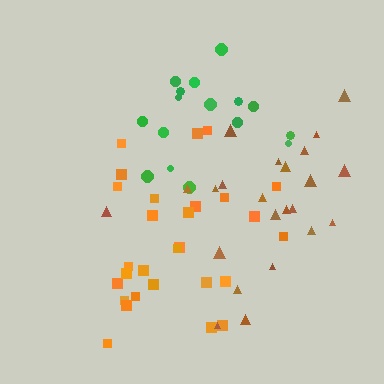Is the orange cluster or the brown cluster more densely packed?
Orange.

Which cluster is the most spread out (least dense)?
Brown.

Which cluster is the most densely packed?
Green.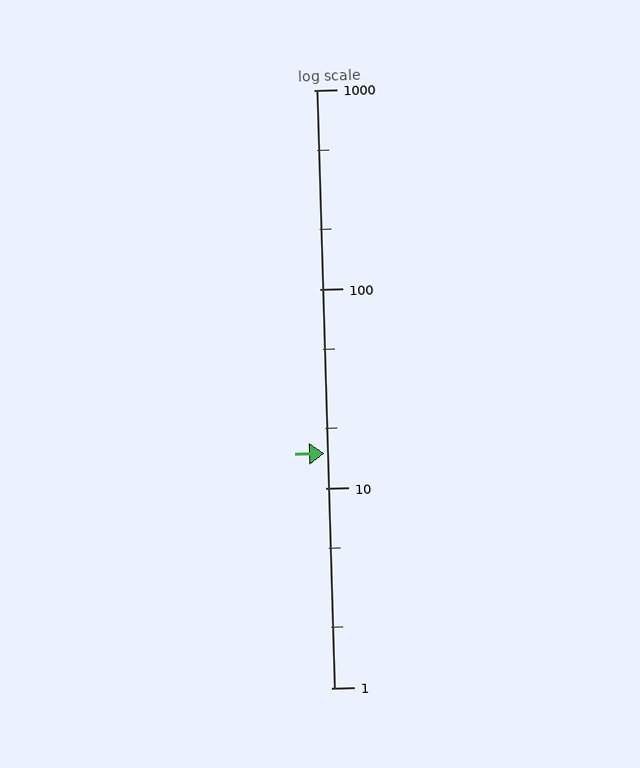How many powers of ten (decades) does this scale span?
The scale spans 3 decades, from 1 to 1000.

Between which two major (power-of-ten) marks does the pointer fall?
The pointer is between 10 and 100.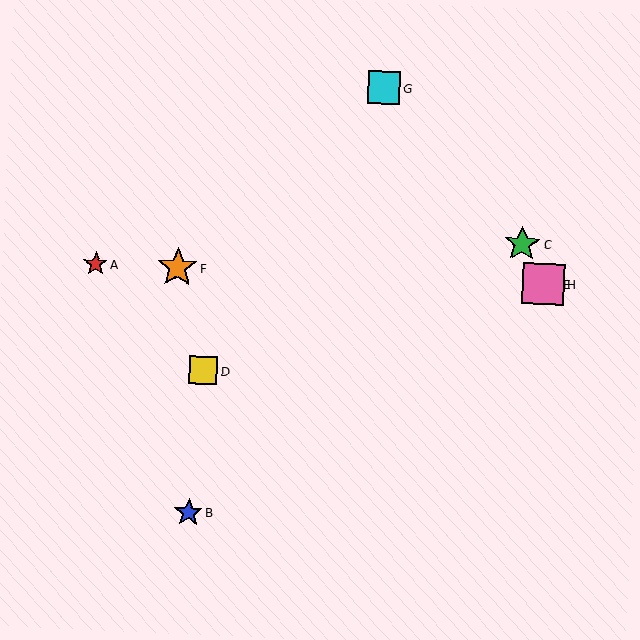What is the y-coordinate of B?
Object B is at y≈513.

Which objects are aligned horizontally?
Objects A, E, F, H are aligned horizontally.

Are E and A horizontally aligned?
Yes, both are at y≈284.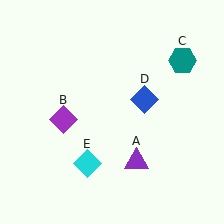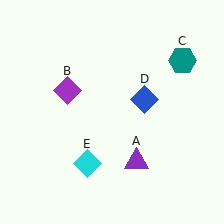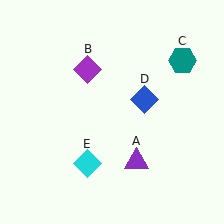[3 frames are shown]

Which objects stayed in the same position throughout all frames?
Purple triangle (object A) and teal hexagon (object C) and blue diamond (object D) and cyan diamond (object E) remained stationary.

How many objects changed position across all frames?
1 object changed position: purple diamond (object B).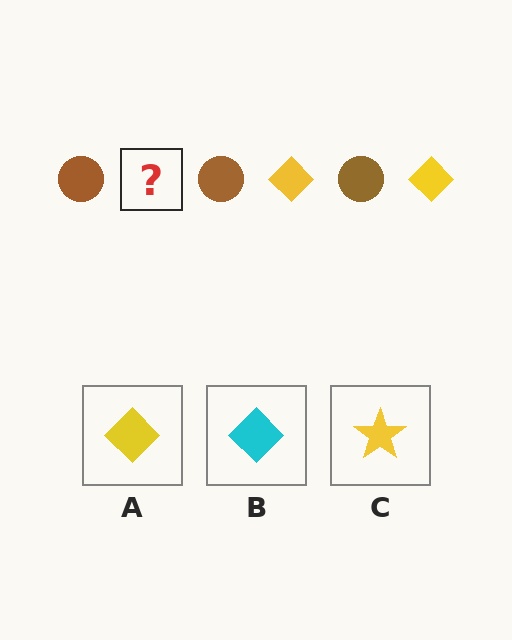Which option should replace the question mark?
Option A.